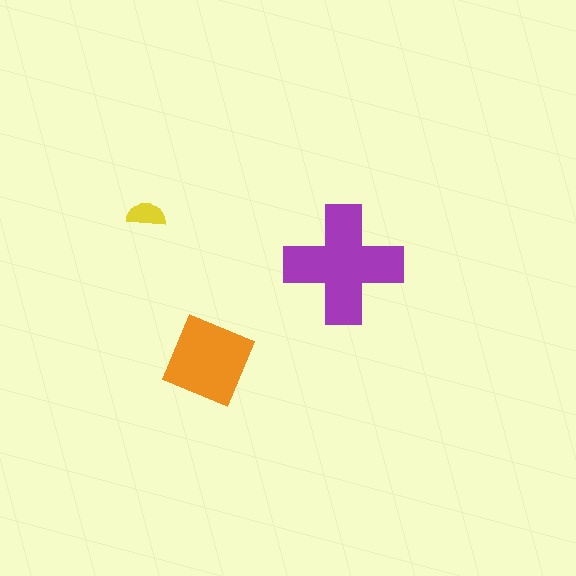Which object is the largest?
The purple cross.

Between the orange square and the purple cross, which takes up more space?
The purple cross.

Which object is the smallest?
The yellow semicircle.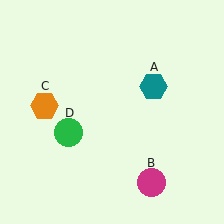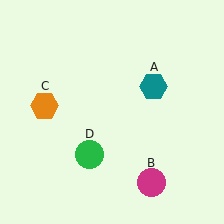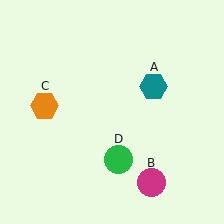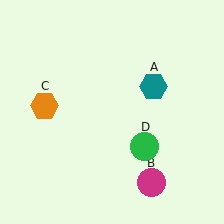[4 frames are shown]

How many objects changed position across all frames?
1 object changed position: green circle (object D).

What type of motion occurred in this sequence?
The green circle (object D) rotated counterclockwise around the center of the scene.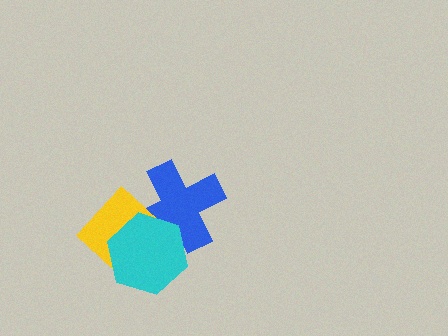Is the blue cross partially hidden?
Yes, it is partially covered by another shape.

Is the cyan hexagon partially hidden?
No, no other shape covers it.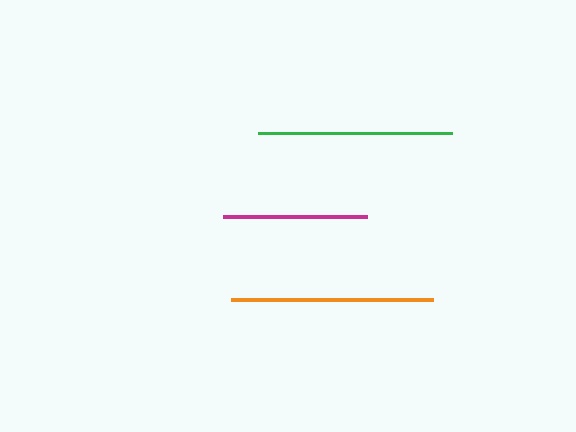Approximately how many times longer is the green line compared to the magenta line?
The green line is approximately 1.3 times the length of the magenta line.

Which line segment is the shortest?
The magenta line is the shortest at approximately 144 pixels.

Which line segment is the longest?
The orange line is the longest at approximately 202 pixels.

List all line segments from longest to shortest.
From longest to shortest: orange, green, magenta.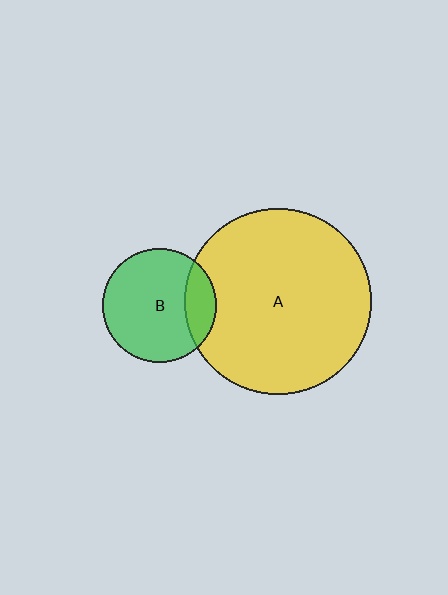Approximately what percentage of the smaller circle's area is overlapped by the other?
Approximately 20%.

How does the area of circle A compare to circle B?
Approximately 2.7 times.